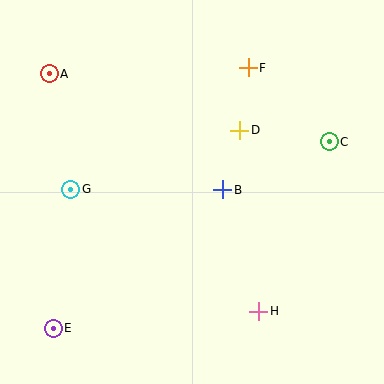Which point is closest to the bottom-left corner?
Point E is closest to the bottom-left corner.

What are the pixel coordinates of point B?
Point B is at (223, 190).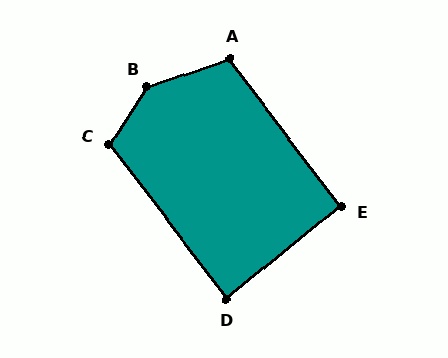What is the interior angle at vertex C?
Approximately 109 degrees (obtuse).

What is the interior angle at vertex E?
Approximately 92 degrees (approximately right).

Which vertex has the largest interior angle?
B, at approximately 142 degrees.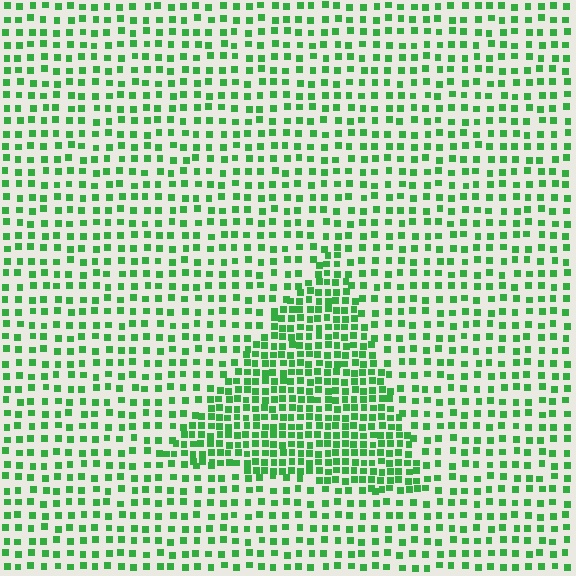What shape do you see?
I see a triangle.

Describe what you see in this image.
The image contains small green elements arranged at two different densities. A triangle-shaped region is visible where the elements are more densely packed than the surrounding area.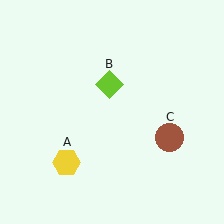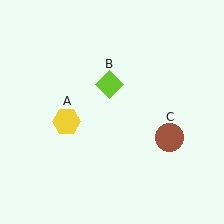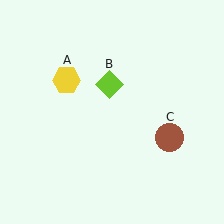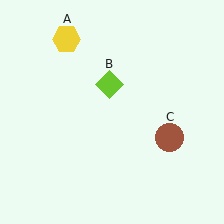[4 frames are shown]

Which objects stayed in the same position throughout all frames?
Lime diamond (object B) and brown circle (object C) remained stationary.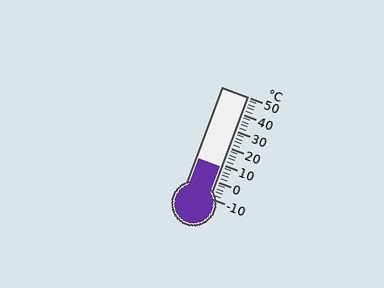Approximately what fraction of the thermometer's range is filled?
The thermometer is filled to approximately 30% of its range.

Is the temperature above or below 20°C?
The temperature is below 20°C.